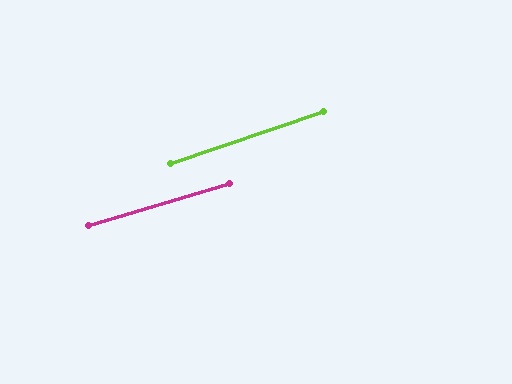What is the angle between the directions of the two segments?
Approximately 2 degrees.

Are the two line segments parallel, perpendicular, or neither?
Parallel — their directions differ by only 1.9°.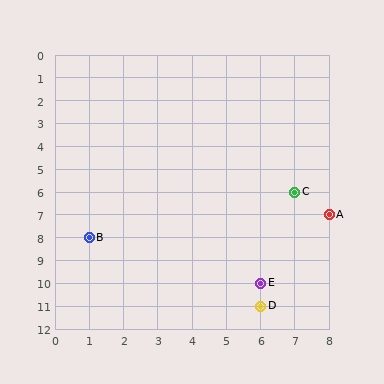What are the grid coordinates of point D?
Point D is at grid coordinates (6, 11).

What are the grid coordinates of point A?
Point A is at grid coordinates (8, 7).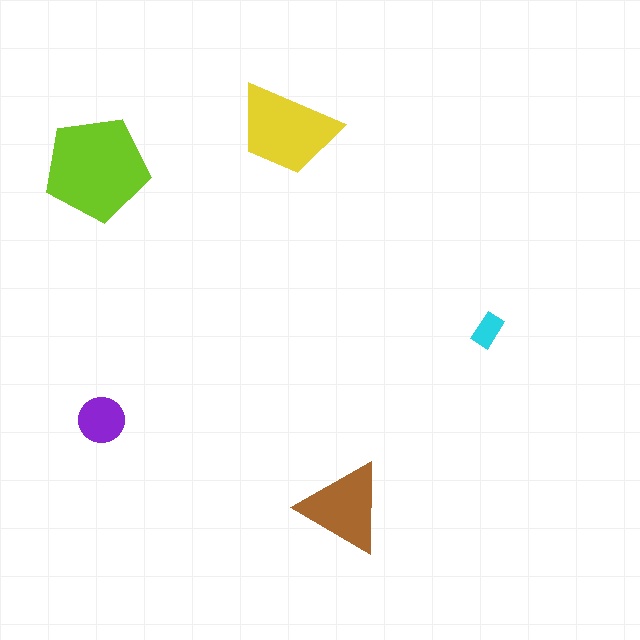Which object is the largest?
The lime pentagon.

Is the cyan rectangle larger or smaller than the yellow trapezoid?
Smaller.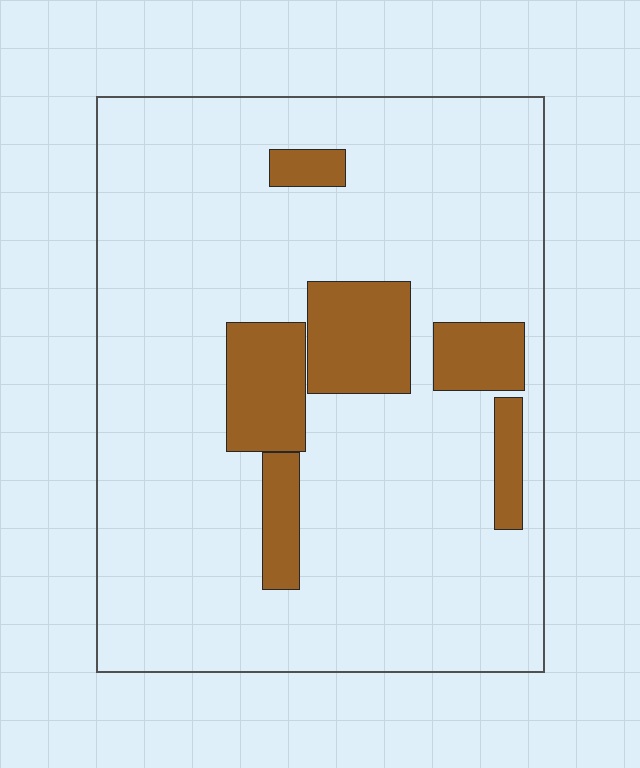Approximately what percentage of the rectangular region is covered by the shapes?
Approximately 15%.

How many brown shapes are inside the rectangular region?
6.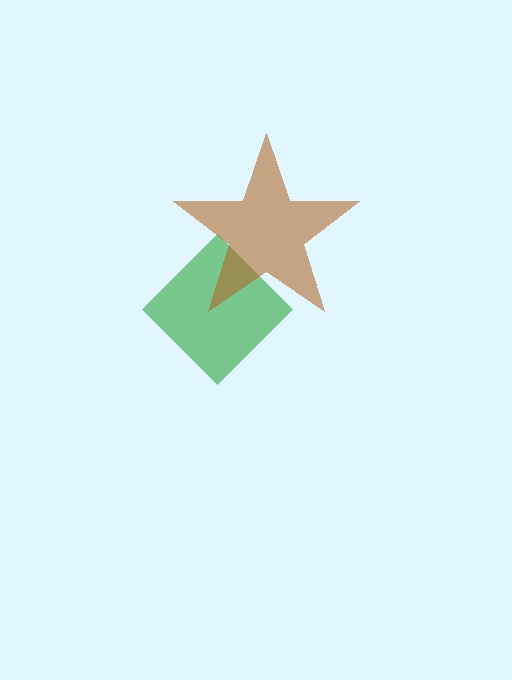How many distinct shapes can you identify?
There are 2 distinct shapes: a green diamond, a brown star.